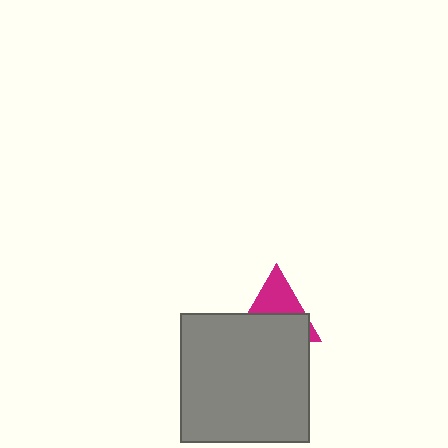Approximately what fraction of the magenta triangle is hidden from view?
Roughly 55% of the magenta triangle is hidden behind the gray square.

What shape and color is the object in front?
The object in front is a gray square.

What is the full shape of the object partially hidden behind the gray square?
The partially hidden object is a magenta triangle.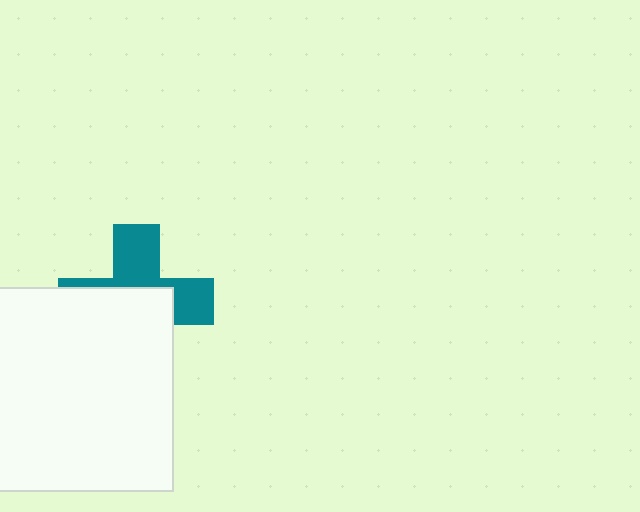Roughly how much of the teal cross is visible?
A small part of it is visible (roughly 45%).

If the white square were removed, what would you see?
You would see the complete teal cross.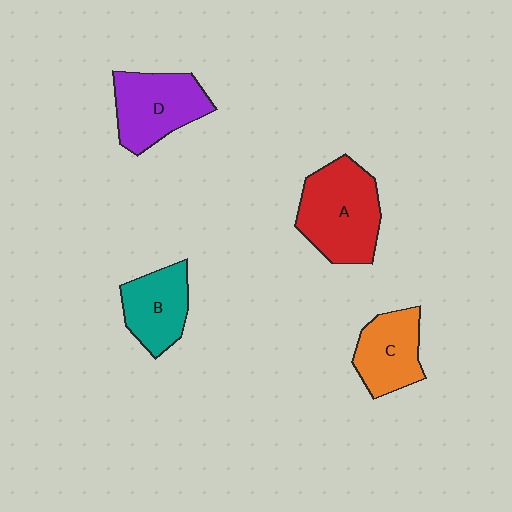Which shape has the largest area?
Shape A (red).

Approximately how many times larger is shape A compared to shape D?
Approximately 1.2 times.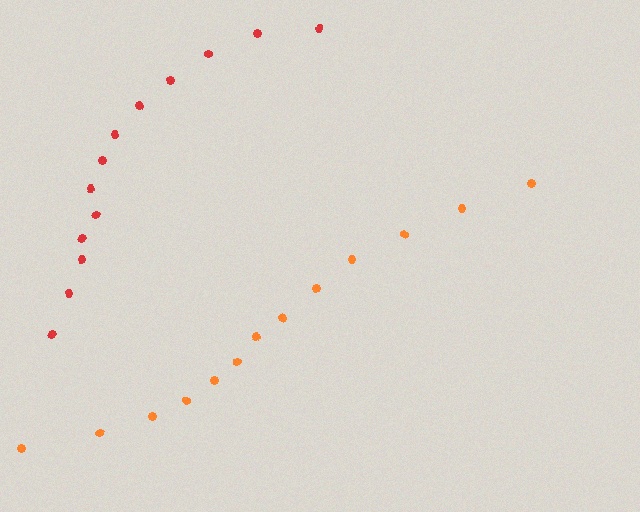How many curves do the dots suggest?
There are 2 distinct paths.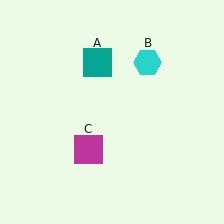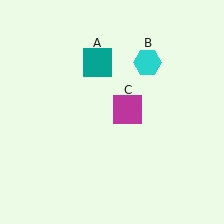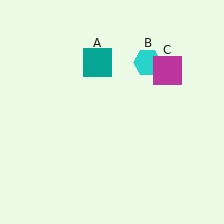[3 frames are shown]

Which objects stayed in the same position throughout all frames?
Teal square (object A) and cyan hexagon (object B) remained stationary.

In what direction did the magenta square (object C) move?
The magenta square (object C) moved up and to the right.